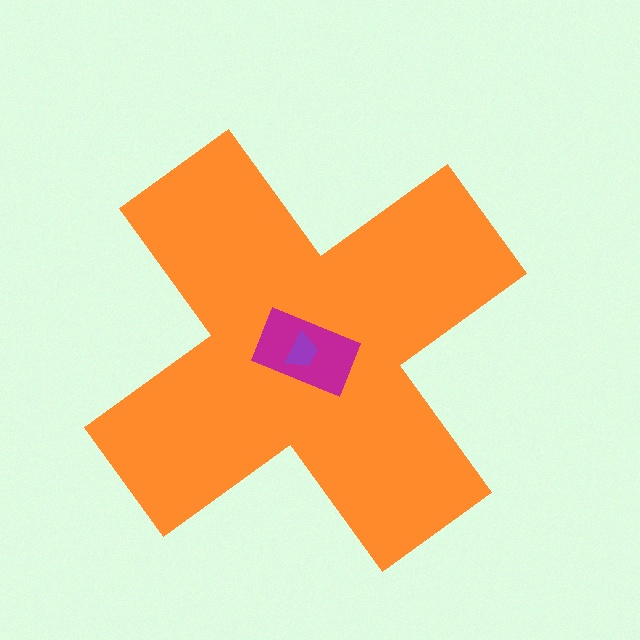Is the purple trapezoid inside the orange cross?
Yes.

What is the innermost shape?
The purple trapezoid.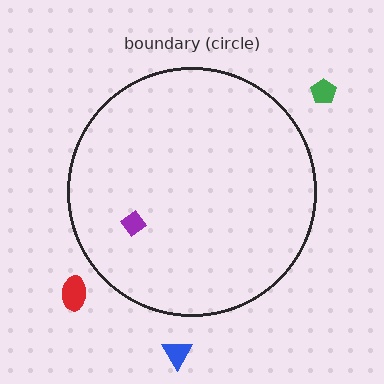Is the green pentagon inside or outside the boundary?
Outside.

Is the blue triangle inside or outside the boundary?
Outside.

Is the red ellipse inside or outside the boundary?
Outside.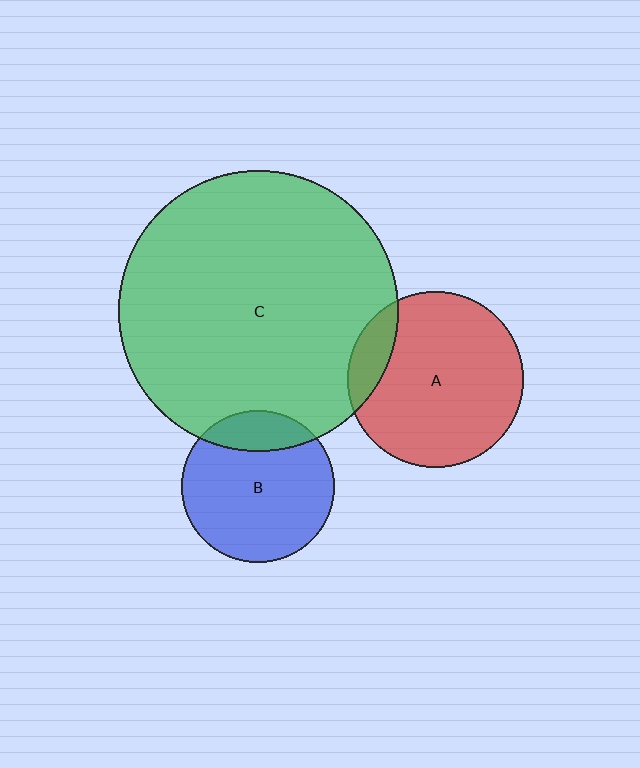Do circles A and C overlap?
Yes.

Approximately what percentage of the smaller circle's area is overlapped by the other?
Approximately 15%.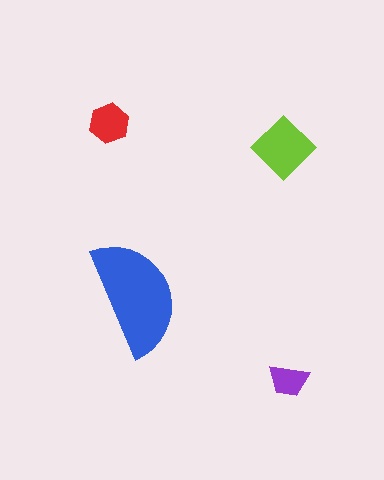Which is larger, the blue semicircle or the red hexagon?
The blue semicircle.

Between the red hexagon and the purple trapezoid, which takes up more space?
The red hexagon.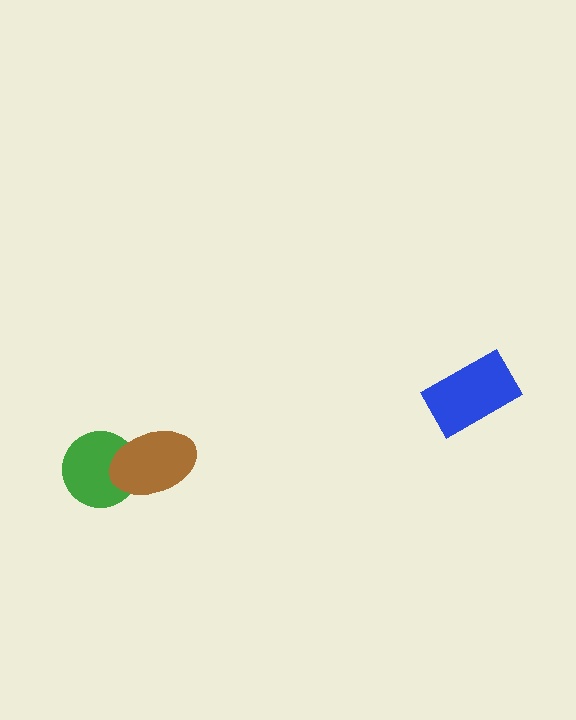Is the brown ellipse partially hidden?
No, no other shape covers it.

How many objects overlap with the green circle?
1 object overlaps with the green circle.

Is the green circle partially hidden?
Yes, it is partially covered by another shape.